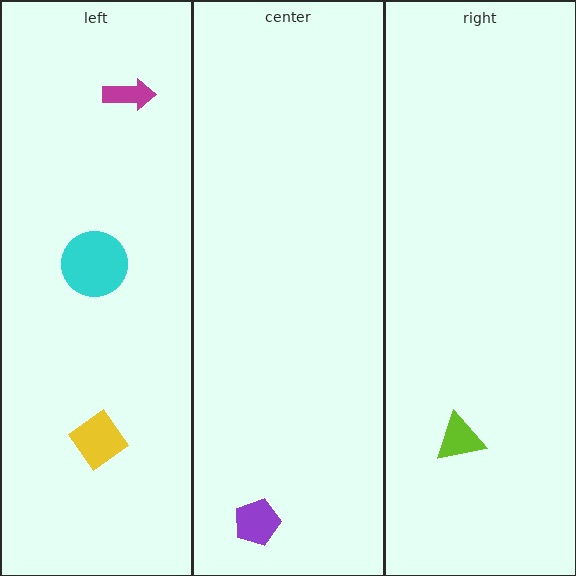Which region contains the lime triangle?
The right region.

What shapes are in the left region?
The cyan circle, the yellow diamond, the magenta arrow.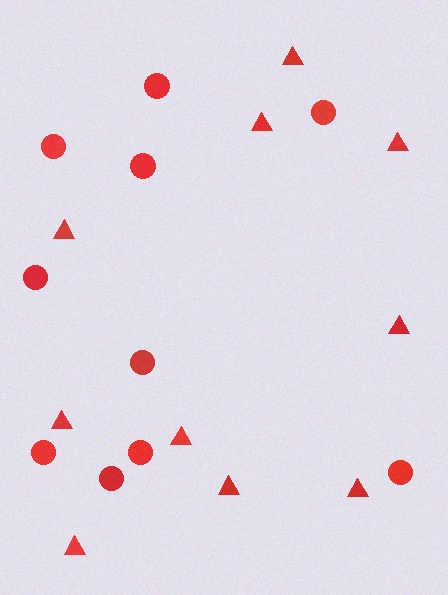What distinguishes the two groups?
There are 2 groups: one group of triangles (10) and one group of circles (10).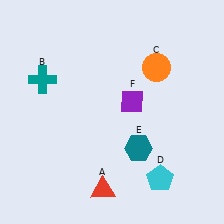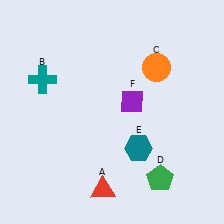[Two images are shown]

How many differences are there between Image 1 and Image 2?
There is 1 difference between the two images.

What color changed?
The pentagon (D) changed from cyan in Image 1 to green in Image 2.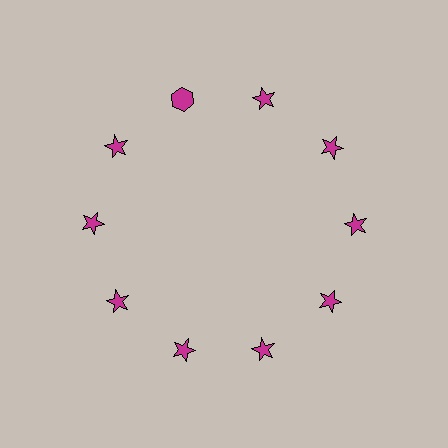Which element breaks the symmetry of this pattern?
The magenta hexagon at roughly the 11 o'clock position breaks the symmetry. All other shapes are magenta stars.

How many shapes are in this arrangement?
There are 10 shapes arranged in a ring pattern.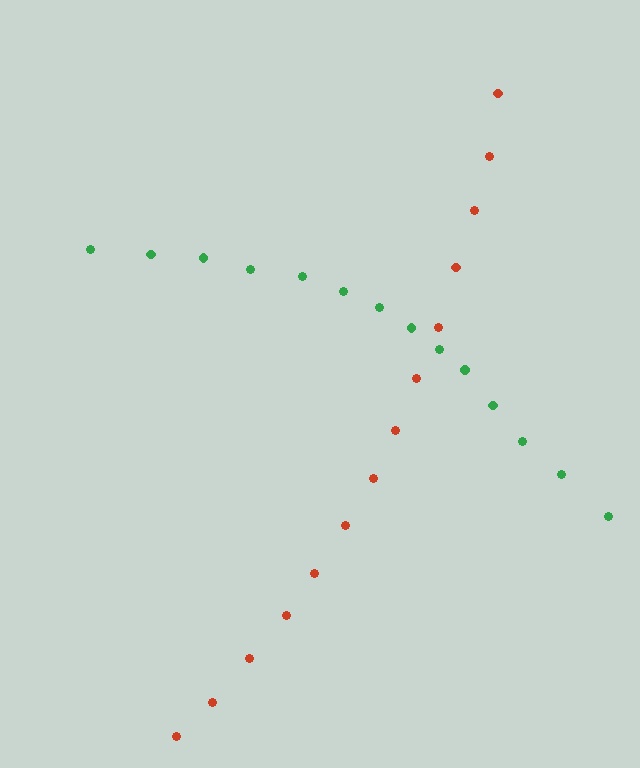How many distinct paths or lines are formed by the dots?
There are 2 distinct paths.